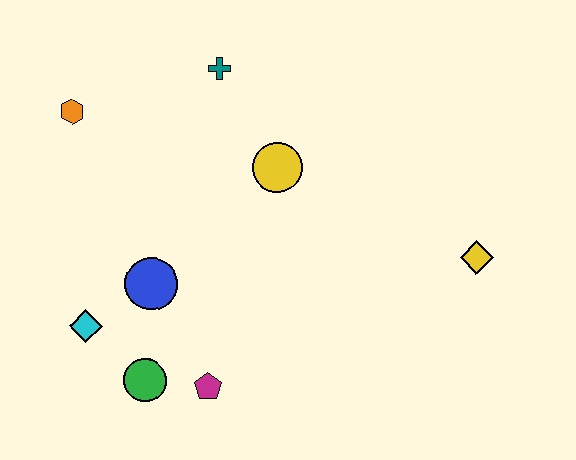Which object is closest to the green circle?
The magenta pentagon is closest to the green circle.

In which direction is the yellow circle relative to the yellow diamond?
The yellow circle is to the left of the yellow diamond.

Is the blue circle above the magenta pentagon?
Yes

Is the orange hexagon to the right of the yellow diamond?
No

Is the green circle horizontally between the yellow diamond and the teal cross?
No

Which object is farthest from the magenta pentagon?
The teal cross is farthest from the magenta pentagon.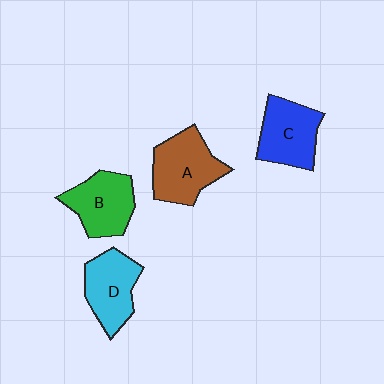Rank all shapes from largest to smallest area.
From largest to smallest: A (brown), B (green), C (blue), D (cyan).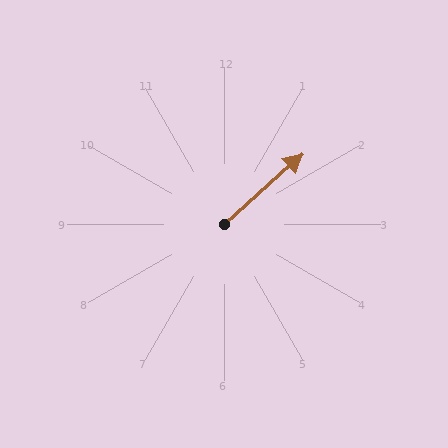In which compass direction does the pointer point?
Northeast.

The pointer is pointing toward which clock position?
Roughly 2 o'clock.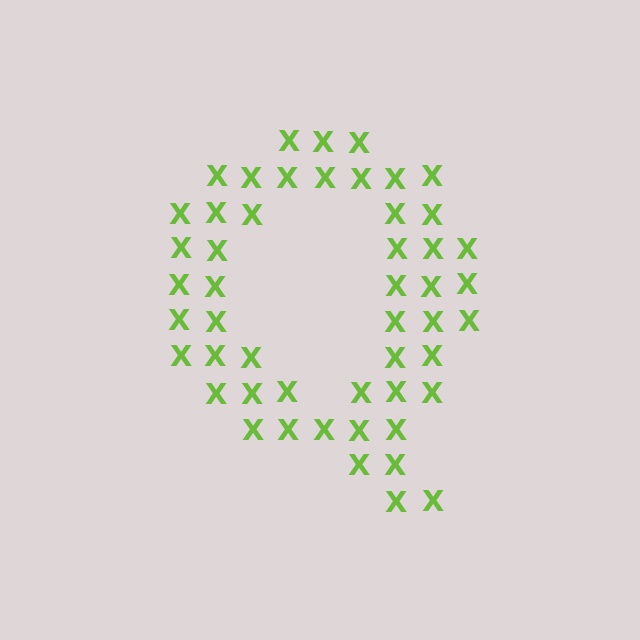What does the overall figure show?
The overall figure shows the letter Q.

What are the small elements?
The small elements are letter X's.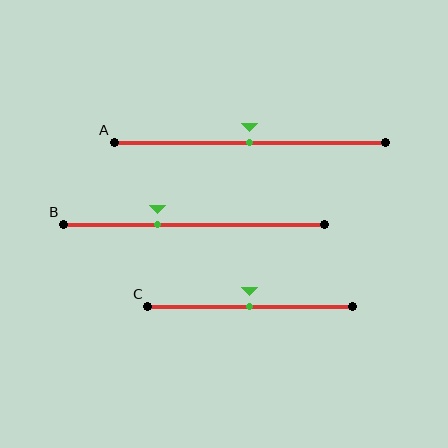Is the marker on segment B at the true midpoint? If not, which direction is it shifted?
No, the marker on segment B is shifted to the left by about 14% of the segment length.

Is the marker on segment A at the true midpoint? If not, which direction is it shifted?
Yes, the marker on segment A is at the true midpoint.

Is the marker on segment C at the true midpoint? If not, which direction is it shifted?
Yes, the marker on segment C is at the true midpoint.